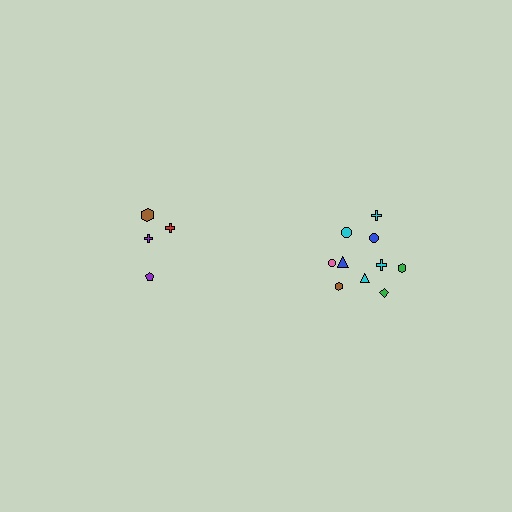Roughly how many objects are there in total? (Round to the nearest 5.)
Roughly 15 objects in total.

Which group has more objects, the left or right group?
The right group.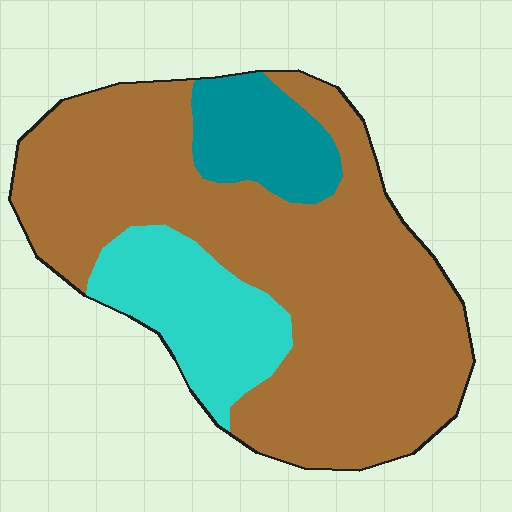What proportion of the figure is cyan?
Cyan covers about 15% of the figure.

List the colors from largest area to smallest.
From largest to smallest: brown, cyan, teal.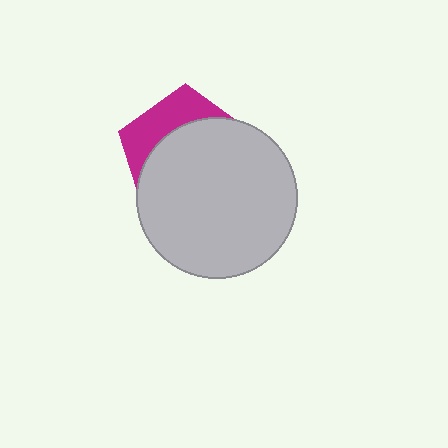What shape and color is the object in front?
The object in front is a light gray circle.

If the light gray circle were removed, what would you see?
You would see the complete magenta pentagon.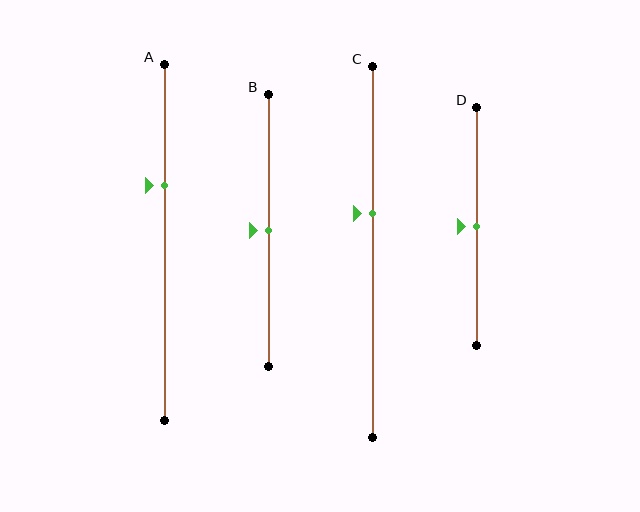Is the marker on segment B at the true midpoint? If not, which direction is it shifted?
Yes, the marker on segment B is at the true midpoint.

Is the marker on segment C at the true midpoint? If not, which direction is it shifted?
No, the marker on segment C is shifted upward by about 10% of the segment length.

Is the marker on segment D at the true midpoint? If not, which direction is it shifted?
Yes, the marker on segment D is at the true midpoint.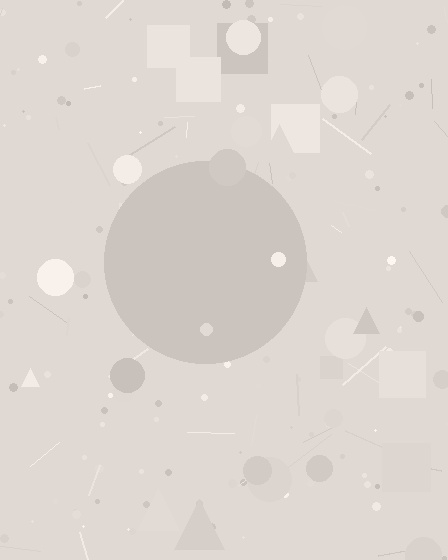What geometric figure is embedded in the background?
A circle is embedded in the background.